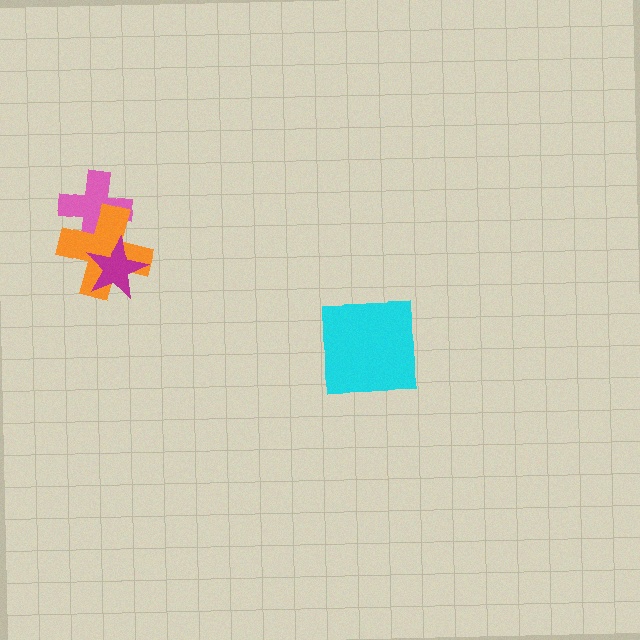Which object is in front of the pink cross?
The orange cross is in front of the pink cross.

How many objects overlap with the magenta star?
1 object overlaps with the magenta star.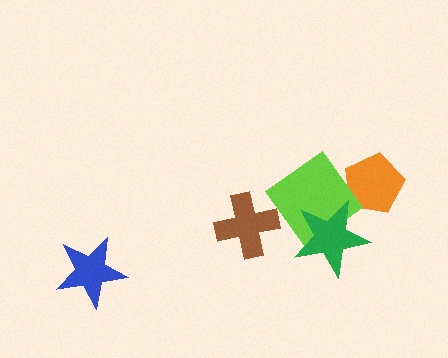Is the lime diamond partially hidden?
Yes, it is partially covered by another shape.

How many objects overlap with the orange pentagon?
0 objects overlap with the orange pentagon.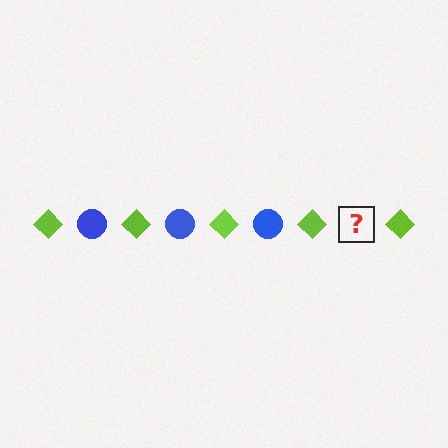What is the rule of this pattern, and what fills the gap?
The rule is that the pattern alternates between lime diamond and blue circle. The gap should be filled with a blue circle.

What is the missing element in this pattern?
The missing element is a blue circle.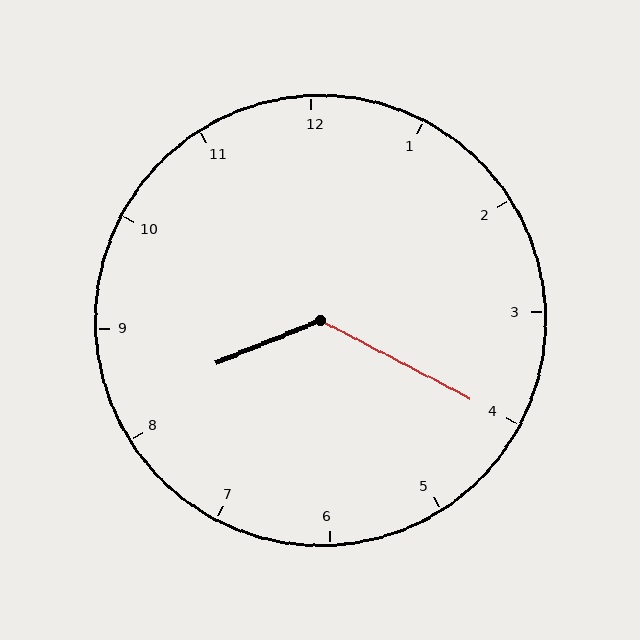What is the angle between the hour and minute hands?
Approximately 130 degrees.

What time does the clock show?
8:20.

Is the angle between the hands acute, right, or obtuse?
It is obtuse.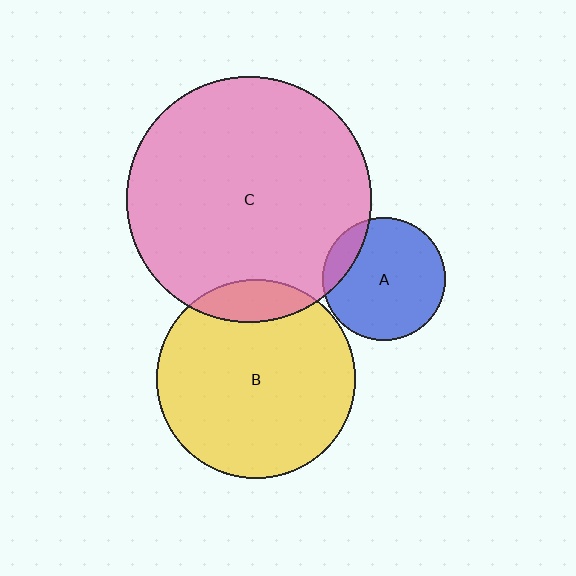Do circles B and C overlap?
Yes.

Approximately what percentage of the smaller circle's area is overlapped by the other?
Approximately 10%.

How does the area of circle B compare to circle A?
Approximately 2.6 times.